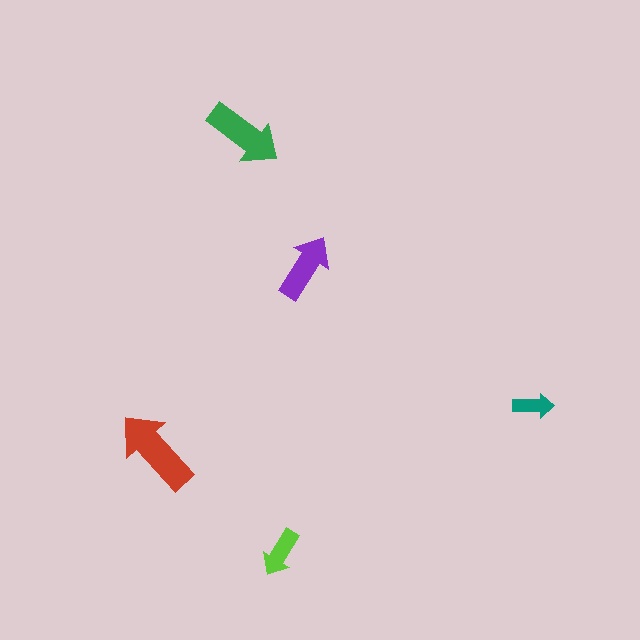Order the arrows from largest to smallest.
the red one, the green one, the purple one, the lime one, the teal one.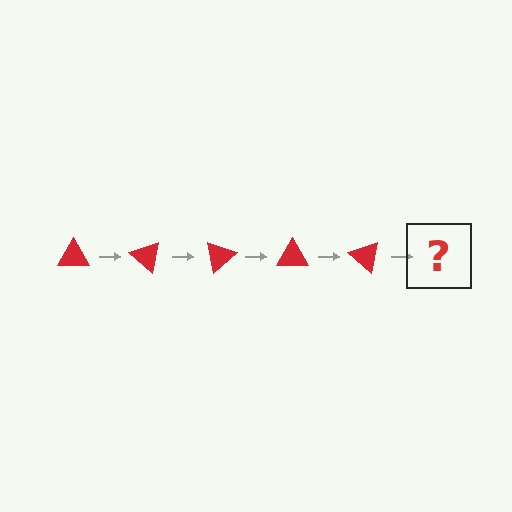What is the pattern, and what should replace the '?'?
The pattern is that the triangle rotates 40 degrees each step. The '?' should be a red triangle rotated 200 degrees.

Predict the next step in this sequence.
The next step is a red triangle rotated 200 degrees.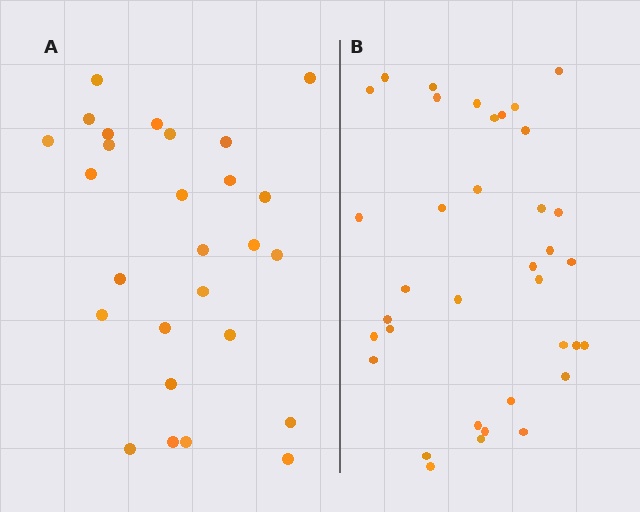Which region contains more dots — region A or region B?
Region B (the right region) has more dots.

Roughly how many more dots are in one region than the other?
Region B has roughly 8 or so more dots than region A.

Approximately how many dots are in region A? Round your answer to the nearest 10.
About 30 dots. (The exact count is 27, which rounds to 30.)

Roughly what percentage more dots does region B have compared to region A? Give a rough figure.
About 35% more.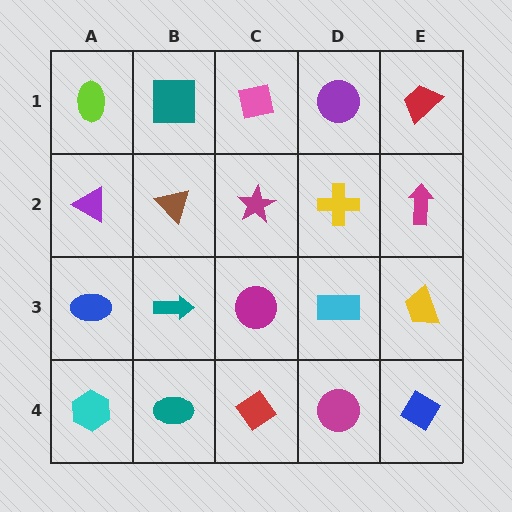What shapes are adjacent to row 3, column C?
A magenta star (row 2, column C), a red diamond (row 4, column C), a teal arrow (row 3, column B), a cyan rectangle (row 3, column D).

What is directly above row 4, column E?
A yellow trapezoid.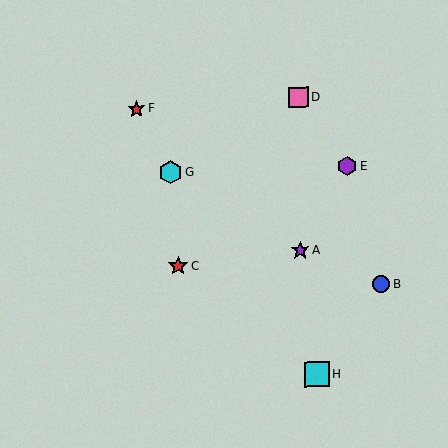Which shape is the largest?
The cyan square (labeled H) is the largest.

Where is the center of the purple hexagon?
The center of the purple hexagon is at (347, 166).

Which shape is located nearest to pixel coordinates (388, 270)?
The blue circle (labeled B) at (382, 284) is nearest to that location.